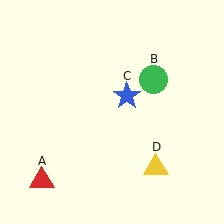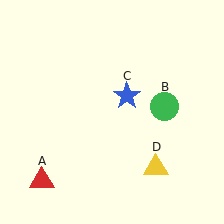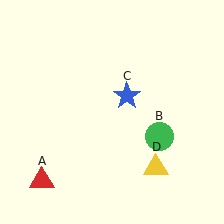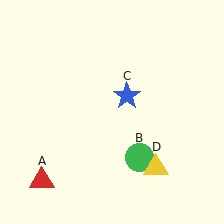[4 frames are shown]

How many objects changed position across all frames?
1 object changed position: green circle (object B).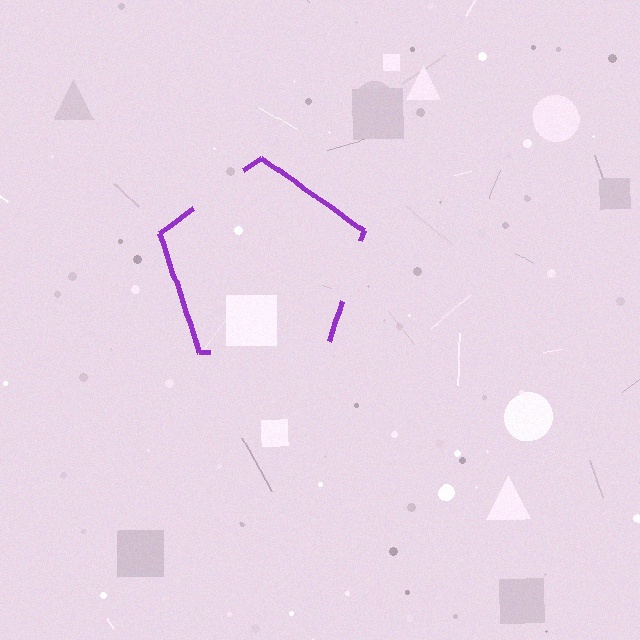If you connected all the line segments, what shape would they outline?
They would outline a pentagon.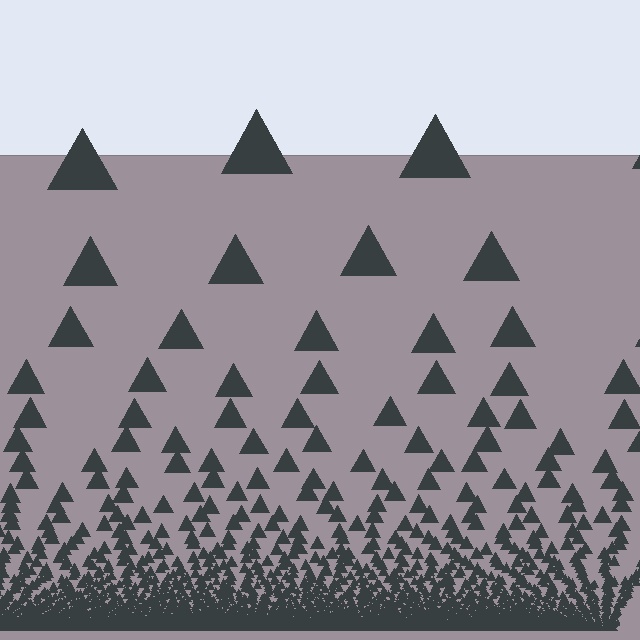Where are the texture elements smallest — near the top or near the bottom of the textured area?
Near the bottom.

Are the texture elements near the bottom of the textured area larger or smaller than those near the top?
Smaller. The gradient is inverted — elements near the bottom are smaller and denser.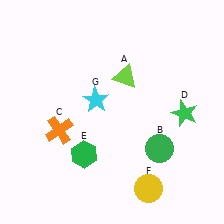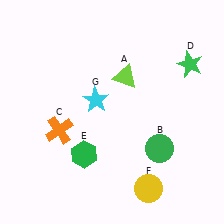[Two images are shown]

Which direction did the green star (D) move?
The green star (D) moved up.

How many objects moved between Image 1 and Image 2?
1 object moved between the two images.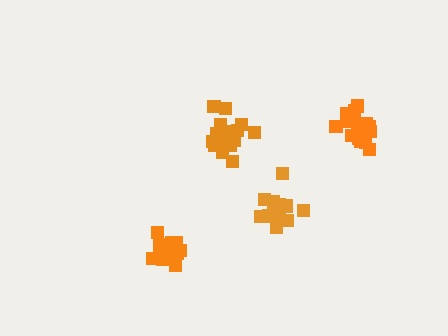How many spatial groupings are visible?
There are 4 spatial groupings.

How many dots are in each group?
Group 1: 19 dots, Group 2: 19 dots, Group 3: 15 dots, Group 4: 17 dots (70 total).